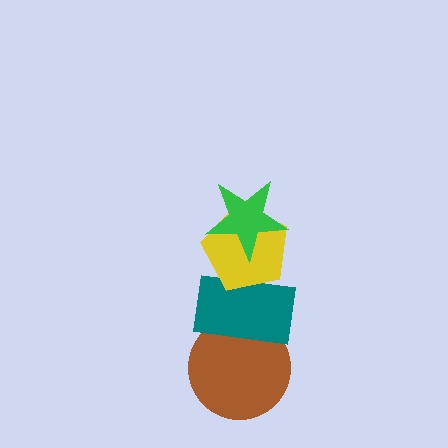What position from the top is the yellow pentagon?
The yellow pentagon is 2nd from the top.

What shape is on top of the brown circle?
The teal rectangle is on top of the brown circle.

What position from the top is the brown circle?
The brown circle is 4th from the top.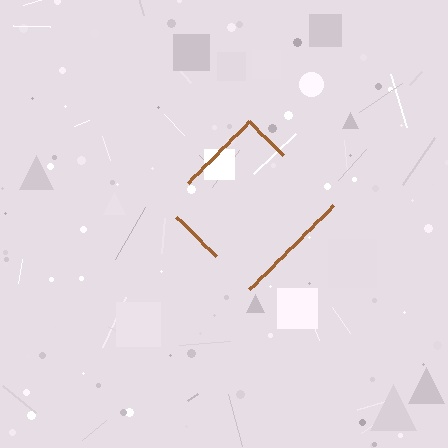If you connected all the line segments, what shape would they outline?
They would outline a diamond.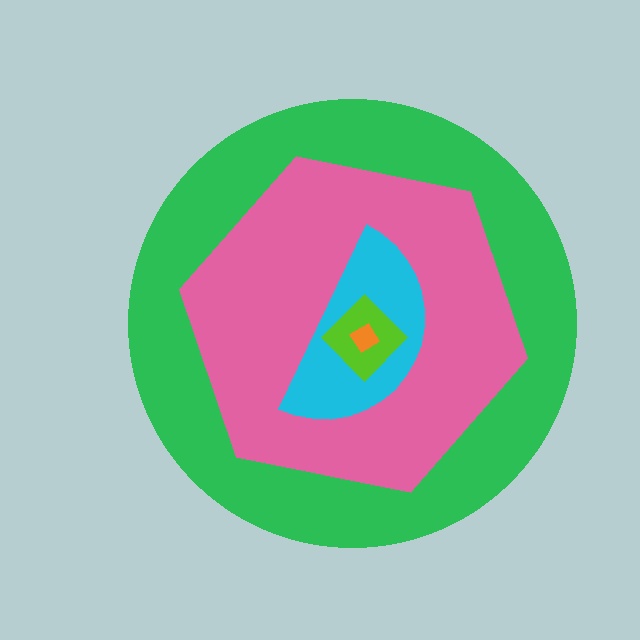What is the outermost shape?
The green circle.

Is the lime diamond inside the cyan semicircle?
Yes.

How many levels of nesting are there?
5.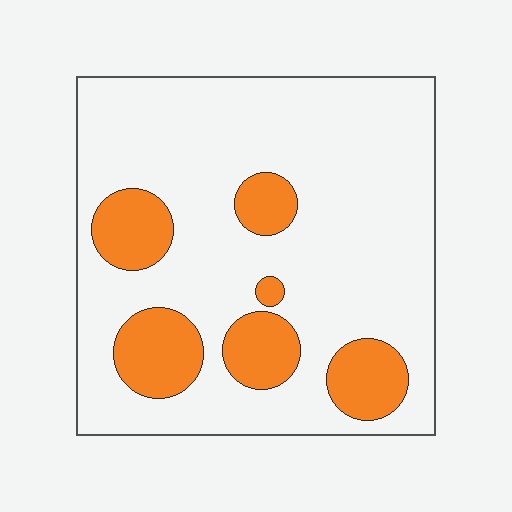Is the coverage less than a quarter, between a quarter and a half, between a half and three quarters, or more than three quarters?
Less than a quarter.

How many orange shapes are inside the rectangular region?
6.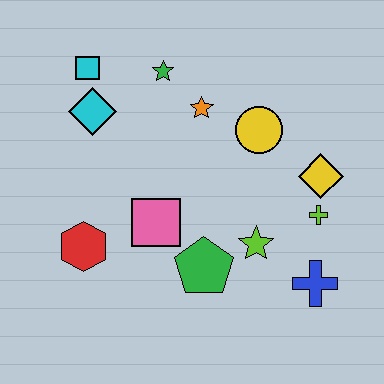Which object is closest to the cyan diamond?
The cyan square is closest to the cyan diamond.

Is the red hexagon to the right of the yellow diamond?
No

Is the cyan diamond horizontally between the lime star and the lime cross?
No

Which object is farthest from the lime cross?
The cyan square is farthest from the lime cross.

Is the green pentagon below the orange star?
Yes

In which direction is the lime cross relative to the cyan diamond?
The lime cross is to the right of the cyan diamond.